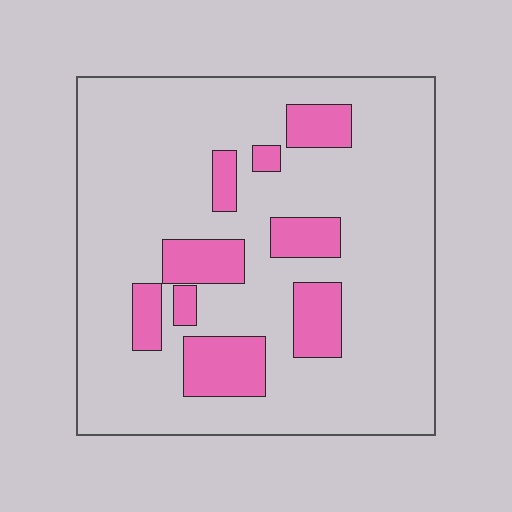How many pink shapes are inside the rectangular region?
9.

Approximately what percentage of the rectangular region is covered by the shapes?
Approximately 20%.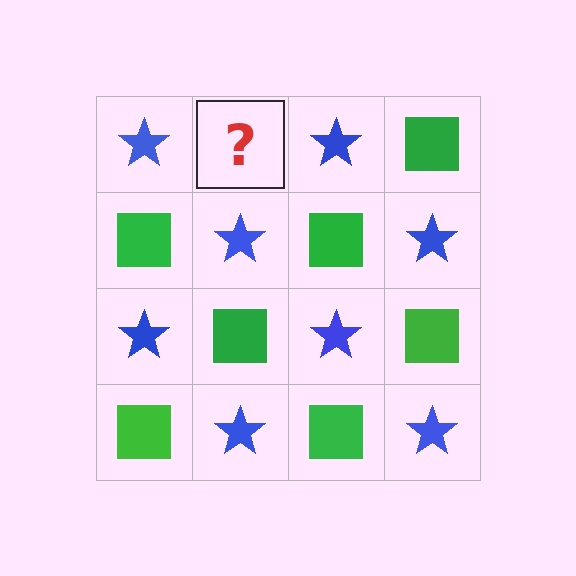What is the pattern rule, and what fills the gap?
The rule is that it alternates blue star and green square in a checkerboard pattern. The gap should be filled with a green square.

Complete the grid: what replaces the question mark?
The question mark should be replaced with a green square.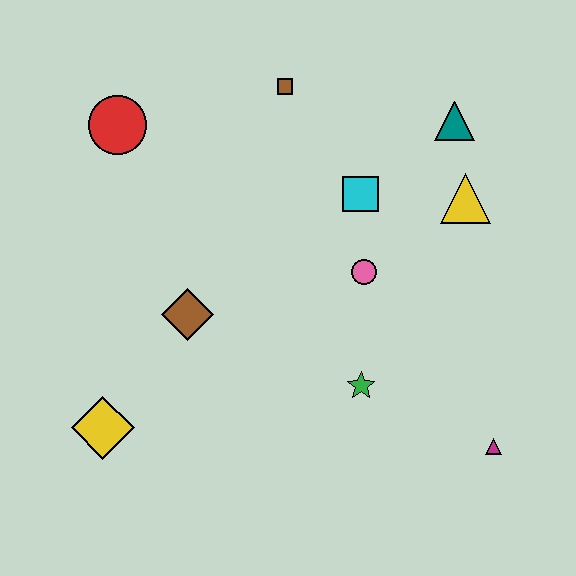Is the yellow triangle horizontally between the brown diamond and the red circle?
No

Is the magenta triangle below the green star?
Yes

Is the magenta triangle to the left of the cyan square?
No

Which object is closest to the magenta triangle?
The green star is closest to the magenta triangle.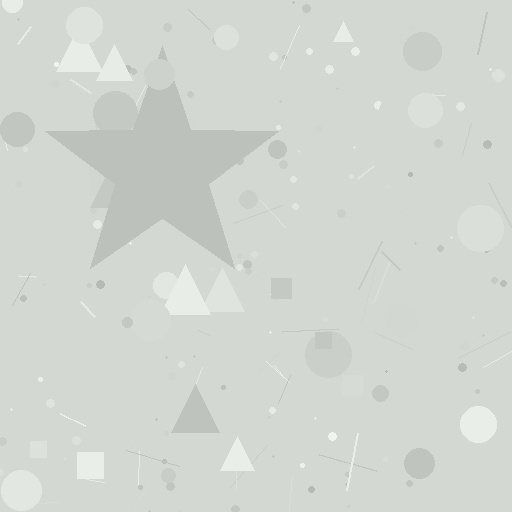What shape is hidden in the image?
A star is hidden in the image.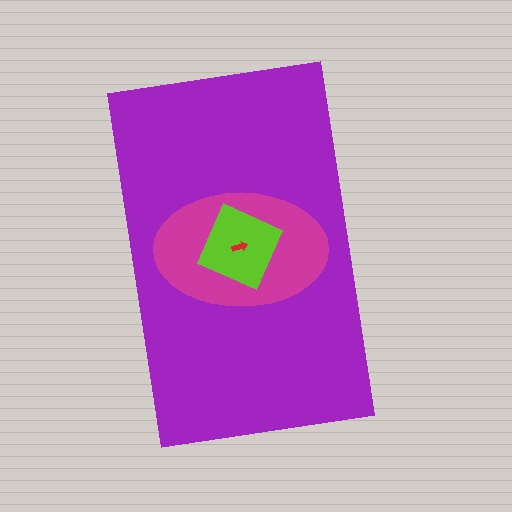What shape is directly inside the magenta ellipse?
The lime square.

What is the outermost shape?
The purple rectangle.